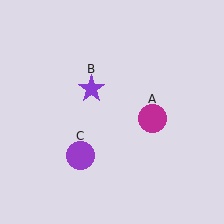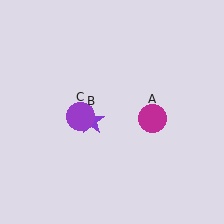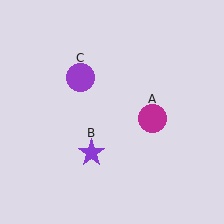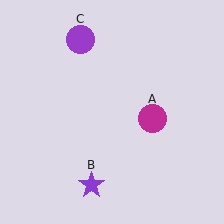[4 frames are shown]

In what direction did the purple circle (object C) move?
The purple circle (object C) moved up.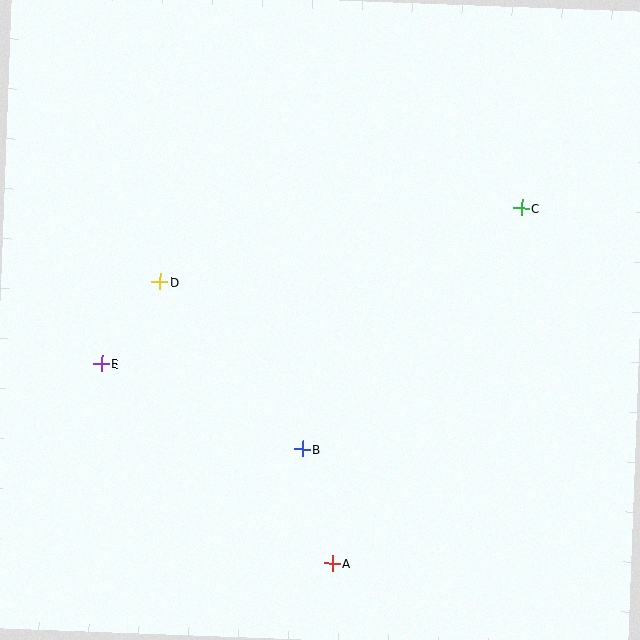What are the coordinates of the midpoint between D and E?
The midpoint between D and E is at (131, 323).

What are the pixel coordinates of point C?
Point C is at (521, 208).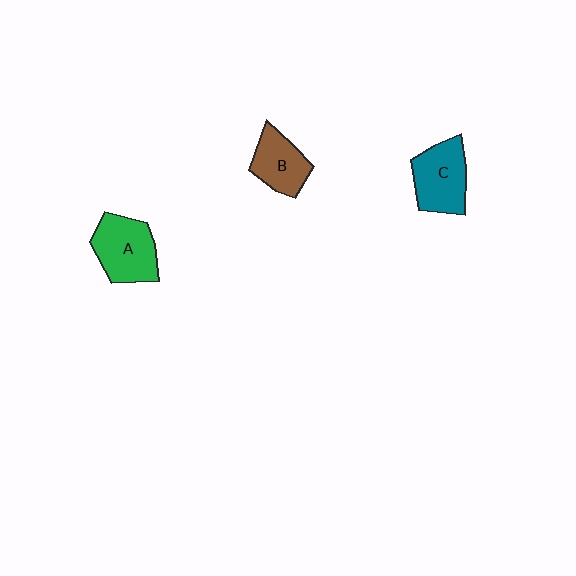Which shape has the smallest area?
Shape B (brown).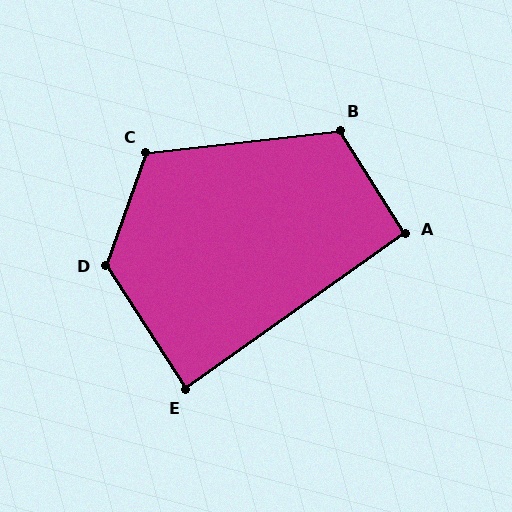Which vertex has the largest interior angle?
D, at approximately 127 degrees.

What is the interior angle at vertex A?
Approximately 93 degrees (approximately right).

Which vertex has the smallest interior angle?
E, at approximately 87 degrees.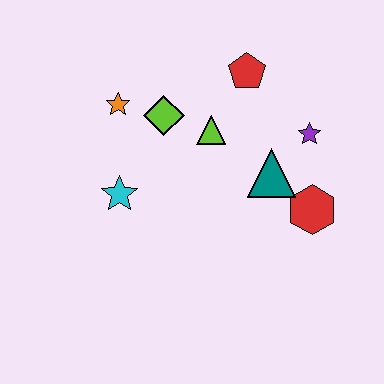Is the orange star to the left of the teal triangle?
Yes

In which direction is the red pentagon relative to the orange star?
The red pentagon is to the right of the orange star.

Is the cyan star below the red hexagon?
No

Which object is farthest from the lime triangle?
The red hexagon is farthest from the lime triangle.